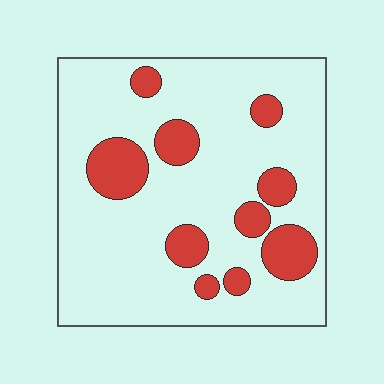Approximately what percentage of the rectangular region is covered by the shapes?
Approximately 20%.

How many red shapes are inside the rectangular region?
10.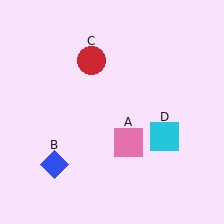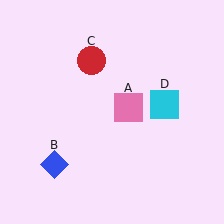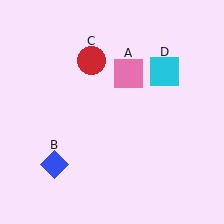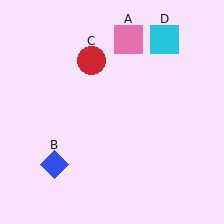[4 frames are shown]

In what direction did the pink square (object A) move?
The pink square (object A) moved up.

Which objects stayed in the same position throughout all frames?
Blue diamond (object B) and red circle (object C) remained stationary.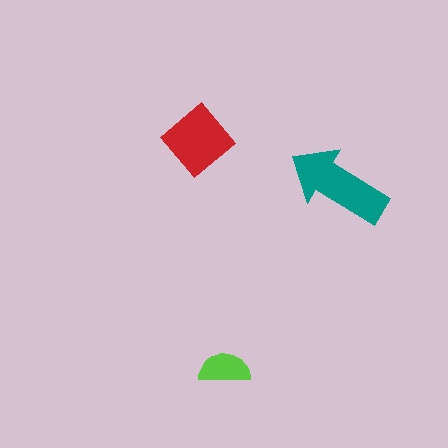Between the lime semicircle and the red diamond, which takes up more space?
The red diamond.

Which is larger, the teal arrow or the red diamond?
The teal arrow.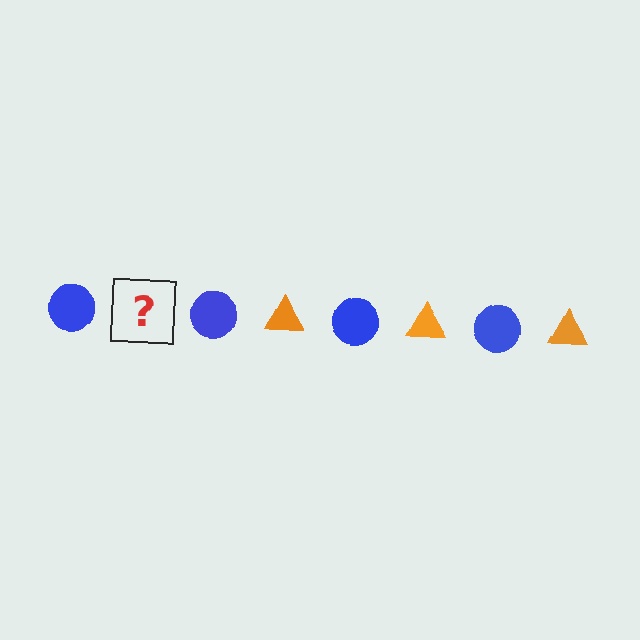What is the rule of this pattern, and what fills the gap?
The rule is that the pattern alternates between blue circle and orange triangle. The gap should be filled with an orange triangle.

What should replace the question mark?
The question mark should be replaced with an orange triangle.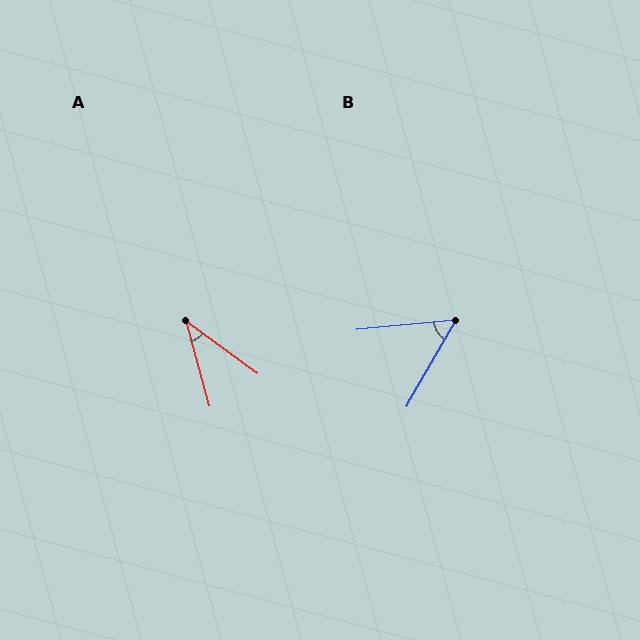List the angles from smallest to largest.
A (38°), B (55°).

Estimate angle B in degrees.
Approximately 55 degrees.